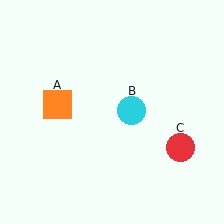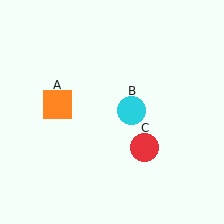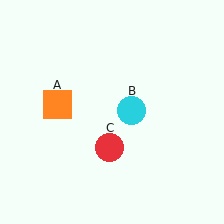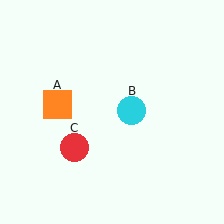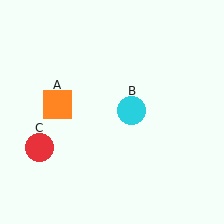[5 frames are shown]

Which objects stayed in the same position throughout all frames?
Orange square (object A) and cyan circle (object B) remained stationary.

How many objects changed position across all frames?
1 object changed position: red circle (object C).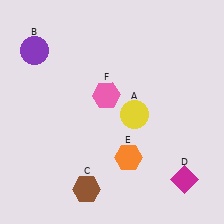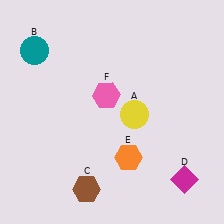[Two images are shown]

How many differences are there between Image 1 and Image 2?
There is 1 difference between the two images.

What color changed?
The circle (B) changed from purple in Image 1 to teal in Image 2.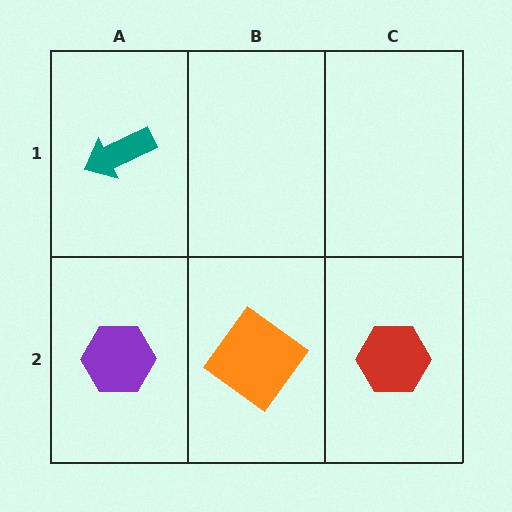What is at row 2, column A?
A purple hexagon.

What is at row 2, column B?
An orange diamond.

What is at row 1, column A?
A teal arrow.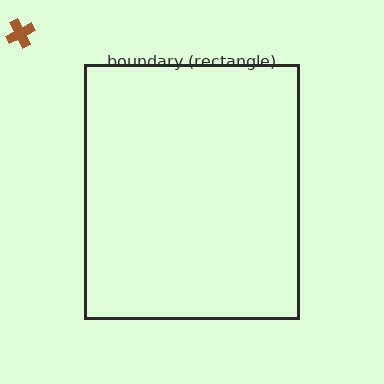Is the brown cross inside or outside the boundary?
Outside.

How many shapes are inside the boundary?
0 inside, 1 outside.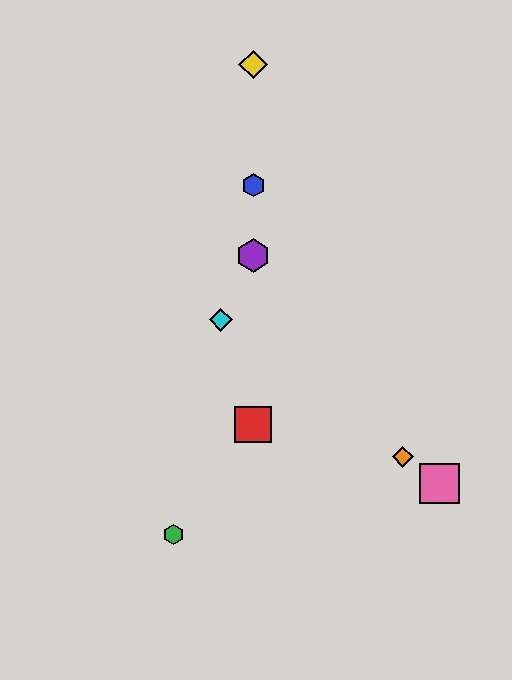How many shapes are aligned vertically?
4 shapes (the red square, the blue hexagon, the yellow diamond, the purple hexagon) are aligned vertically.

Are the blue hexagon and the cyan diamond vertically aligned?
No, the blue hexagon is at x≈253 and the cyan diamond is at x≈221.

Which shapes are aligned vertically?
The red square, the blue hexagon, the yellow diamond, the purple hexagon are aligned vertically.